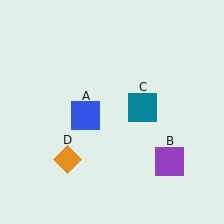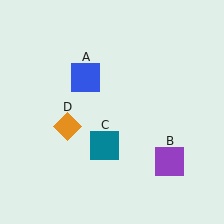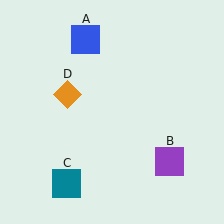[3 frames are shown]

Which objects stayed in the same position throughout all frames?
Purple square (object B) remained stationary.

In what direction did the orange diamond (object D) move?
The orange diamond (object D) moved up.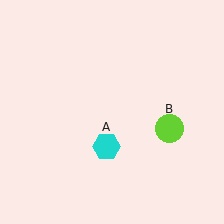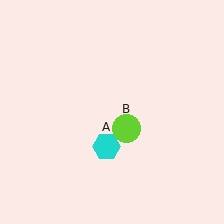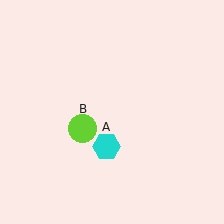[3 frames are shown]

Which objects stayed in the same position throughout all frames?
Cyan hexagon (object A) remained stationary.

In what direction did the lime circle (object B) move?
The lime circle (object B) moved left.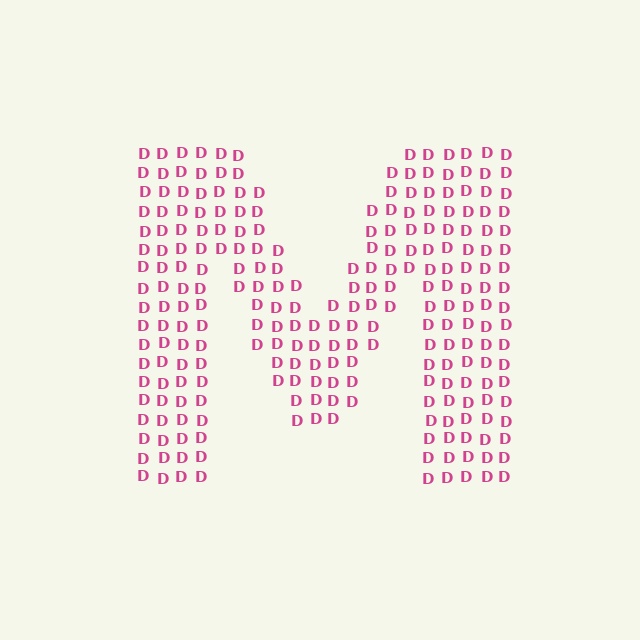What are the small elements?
The small elements are letter D's.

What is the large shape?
The large shape is the letter M.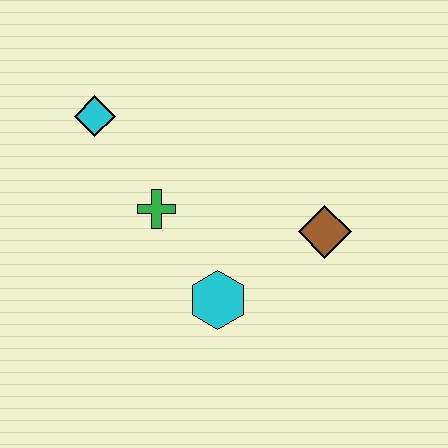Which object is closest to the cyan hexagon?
The green cross is closest to the cyan hexagon.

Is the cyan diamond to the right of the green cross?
No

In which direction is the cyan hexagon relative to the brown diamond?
The cyan hexagon is to the left of the brown diamond.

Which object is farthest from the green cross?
The brown diamond is farthest from the green cross.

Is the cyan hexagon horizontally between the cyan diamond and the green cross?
No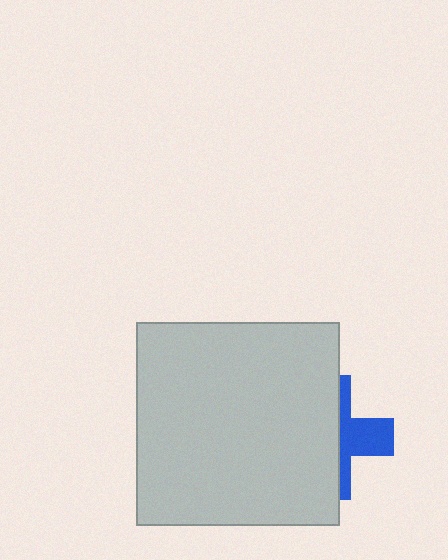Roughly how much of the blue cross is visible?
A small part of it is visible (roughly 39%).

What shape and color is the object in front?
The object in front is a light gray square.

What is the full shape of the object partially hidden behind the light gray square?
The partially hidden object is a blue cross.